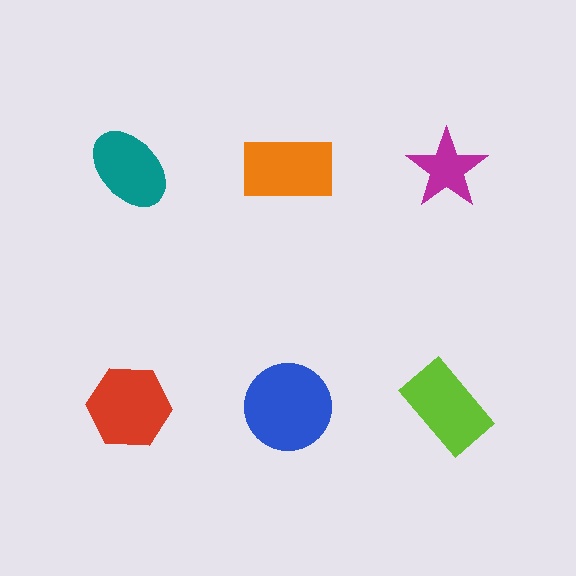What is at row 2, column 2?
A blue circle.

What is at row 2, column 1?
A red hexagon.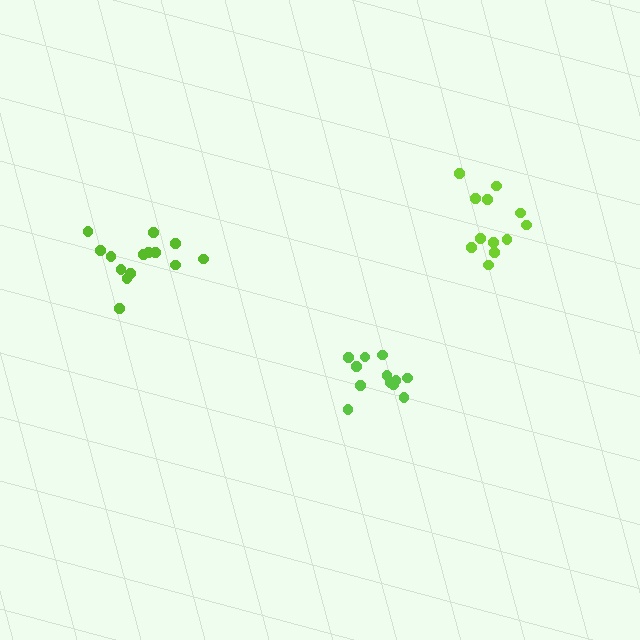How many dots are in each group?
Group 1: 14 dots, Group 2: 12 dots, Group 3: 12 dots (38 total).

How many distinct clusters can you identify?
There are 3 distinct clusters.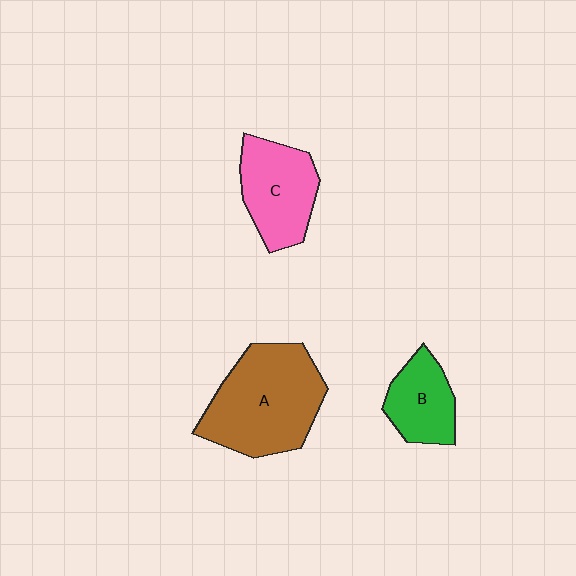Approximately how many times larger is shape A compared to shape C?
Approximately 1.5 times.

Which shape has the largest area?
Shape A (brown).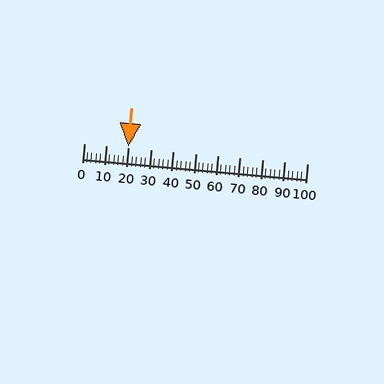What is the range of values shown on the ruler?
The ruler shows values from 0 to 100.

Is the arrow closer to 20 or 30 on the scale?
The arrow is closer to 20.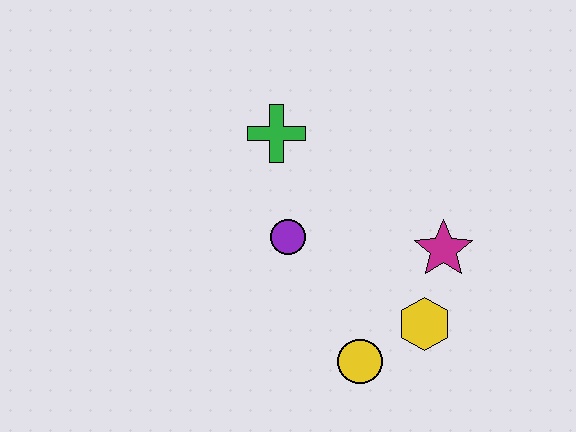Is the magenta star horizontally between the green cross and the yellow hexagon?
No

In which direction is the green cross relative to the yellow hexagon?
The green cross is above the yellow hexagon.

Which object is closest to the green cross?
The purple circle is closest to the green cross.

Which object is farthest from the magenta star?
The green cross is farthest from the magenta star.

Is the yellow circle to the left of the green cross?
No